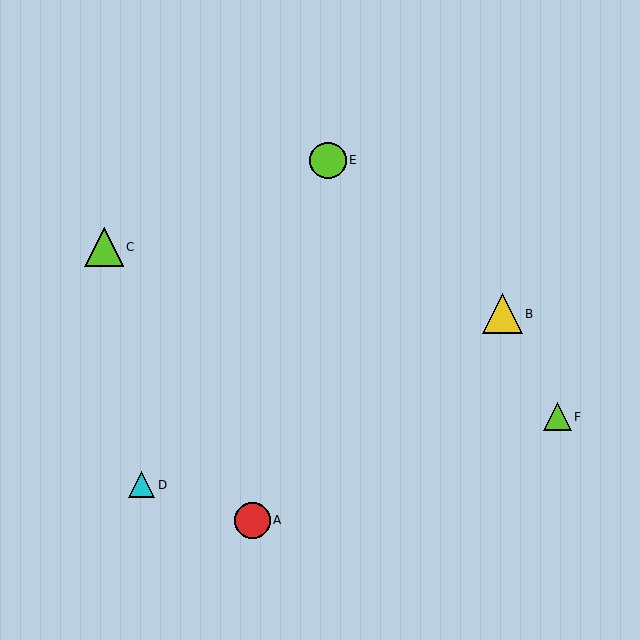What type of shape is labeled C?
Shape C is a lime triangle.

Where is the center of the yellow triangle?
The center of the yellow triangle is at (503, 314).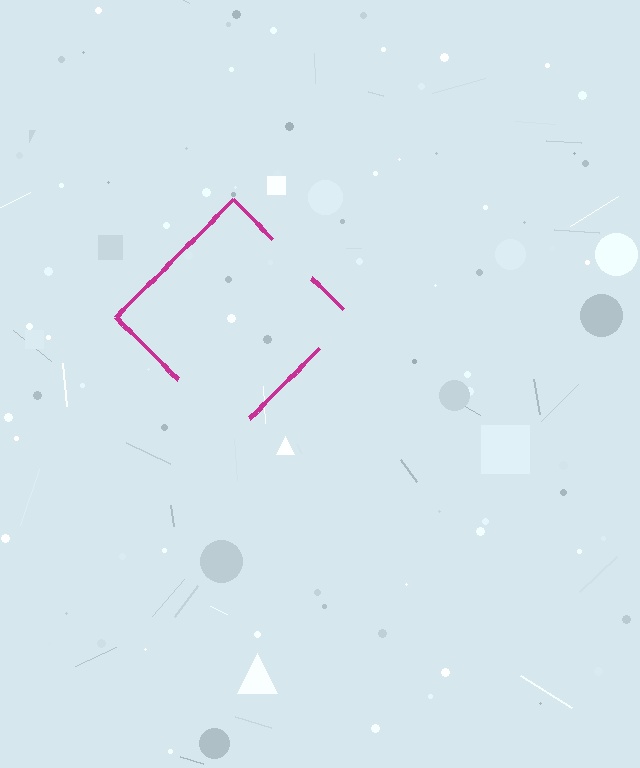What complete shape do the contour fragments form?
The contour fragments form a diamond.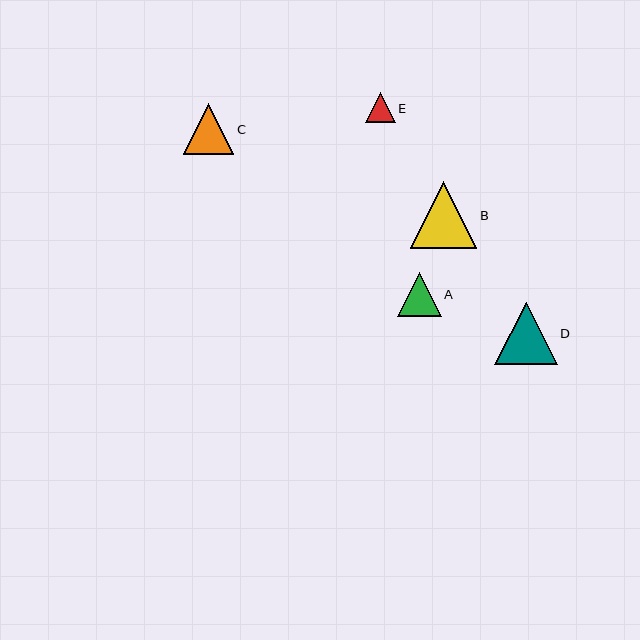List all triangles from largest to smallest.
From largest to smallest: B, D, C, A, E.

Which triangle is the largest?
Triangle B is the largest with a size of approximately 67 pixels.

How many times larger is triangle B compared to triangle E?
Triangle B is approximately 2.2 times the size of triangle E.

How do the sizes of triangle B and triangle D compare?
Triangle B and triangle D are approximately the same size.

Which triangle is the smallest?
Triangle E is the smallest with a size of approximately 30 pixels.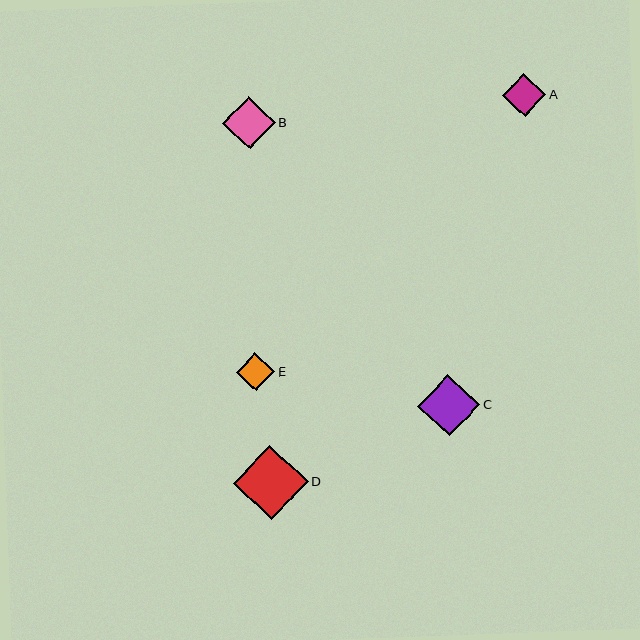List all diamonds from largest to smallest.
From largest to smallest: D, C, B, A, E.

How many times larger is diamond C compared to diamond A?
Diamond C is approximately 1.4 times the size of diamond A.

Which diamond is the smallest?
Diamond E is the smallest with a size of approximately 38 pixels.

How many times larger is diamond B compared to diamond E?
Diamond B is approximately 1.4 times the size of diamond E.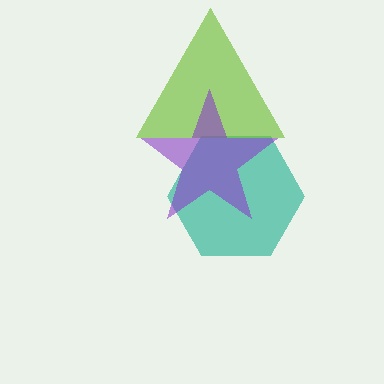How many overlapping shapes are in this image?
There are 3 overlapping shapes in the image.